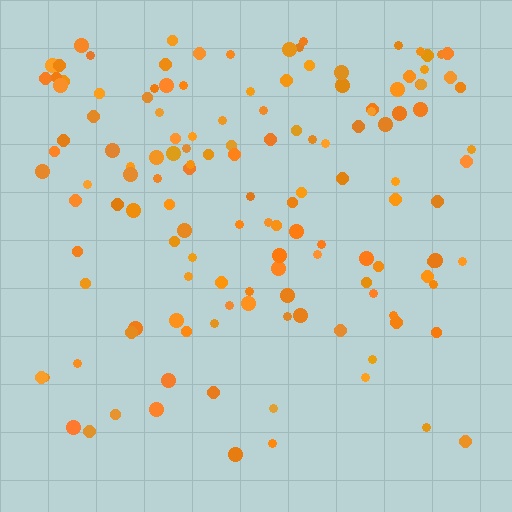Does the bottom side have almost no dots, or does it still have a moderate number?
Still a moderate number, just noticeably fewer than the top.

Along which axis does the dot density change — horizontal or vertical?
Vertical.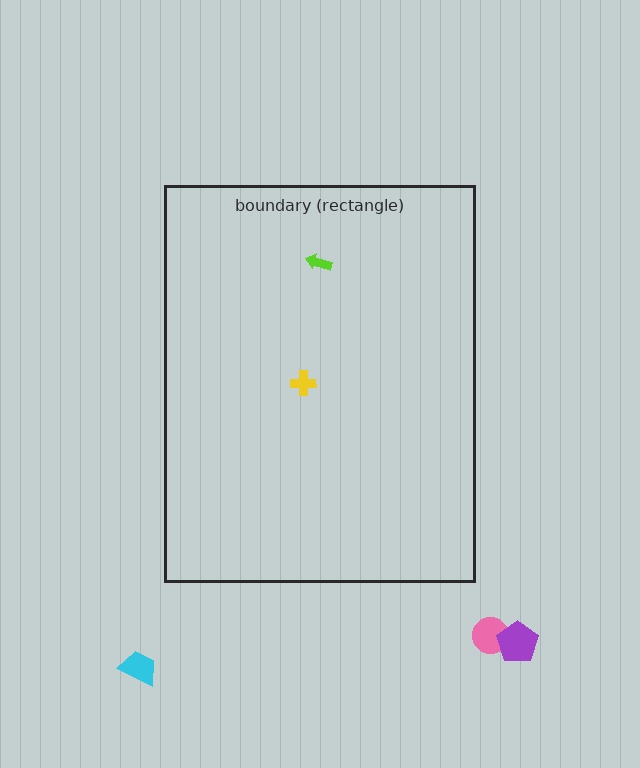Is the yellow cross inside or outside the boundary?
Inside.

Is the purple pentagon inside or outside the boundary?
Outside.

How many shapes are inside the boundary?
2 inside, 3 outside.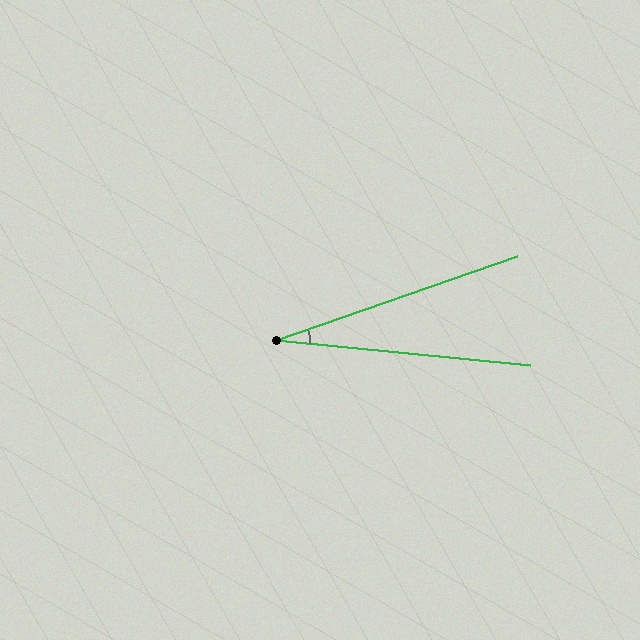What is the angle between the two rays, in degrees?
Approximately 25 degrees.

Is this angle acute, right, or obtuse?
It is acute.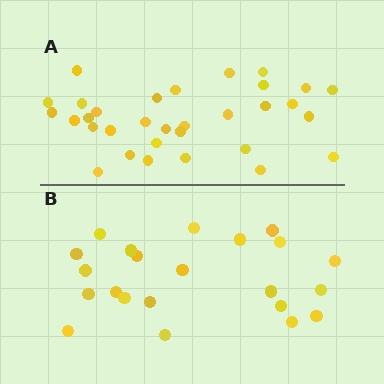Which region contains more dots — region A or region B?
Region A (the top region) has more dots.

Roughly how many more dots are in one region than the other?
Region A has roughly 10 or so more dots than region B.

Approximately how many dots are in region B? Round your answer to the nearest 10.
About 20 dots. (The exact count is 22, which rounds to 20.)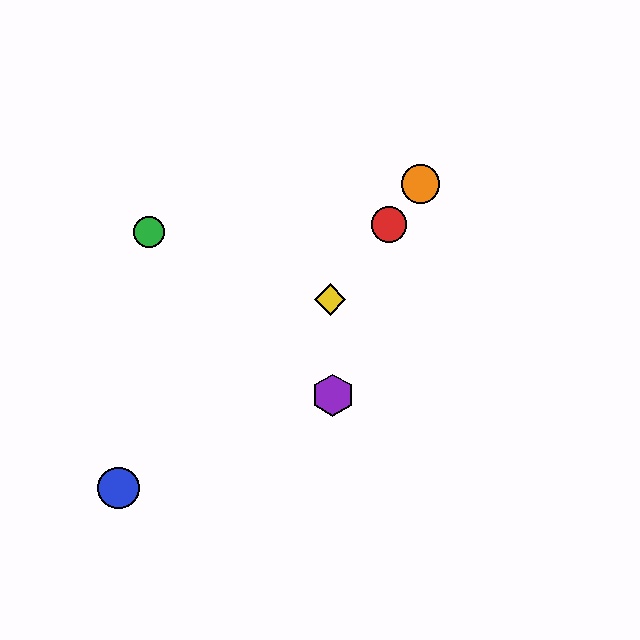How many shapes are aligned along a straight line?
3 shapes (the red circle, the yellow diamond, the orange circle) are aligned along a straight line.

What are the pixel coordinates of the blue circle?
The blue circle is at (118, 488).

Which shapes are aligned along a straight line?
The red circle, the yellow diamond, the orange circle are aligned along a straight line.